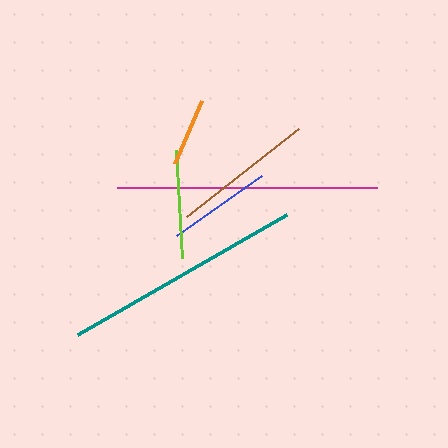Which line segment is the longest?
The magenta line is the longest at approximately 260 pixels.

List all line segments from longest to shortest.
From longest to shortest: magenta, teal, brown, lime, blue, orange.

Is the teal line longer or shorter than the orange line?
The teal line is longer than the orange line.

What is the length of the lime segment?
The lime segment is approximately 108 pixels long.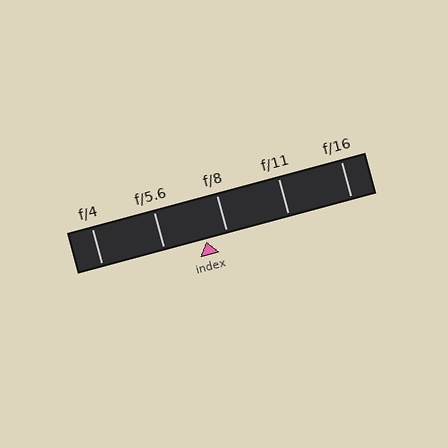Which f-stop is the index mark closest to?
The index mark is closest to f/8.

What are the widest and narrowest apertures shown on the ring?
The widest aperture shown is f/4 and the narrowest is f/16.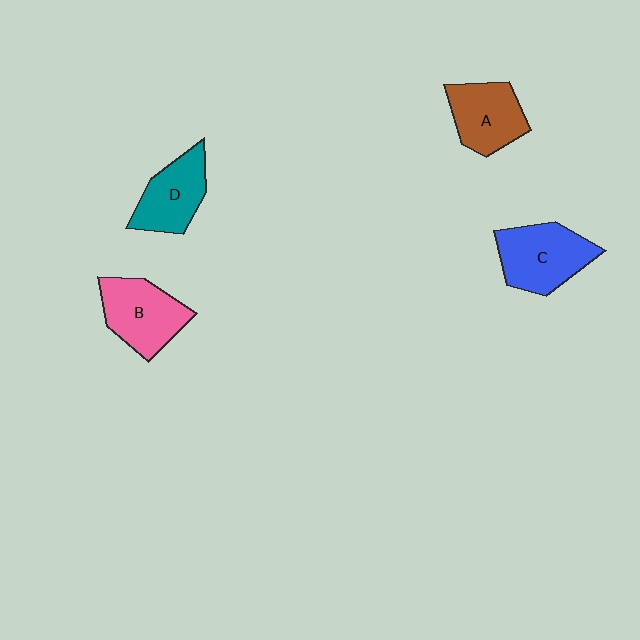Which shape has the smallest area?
Shape D (teal).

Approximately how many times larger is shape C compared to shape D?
Approximately 1.2 times.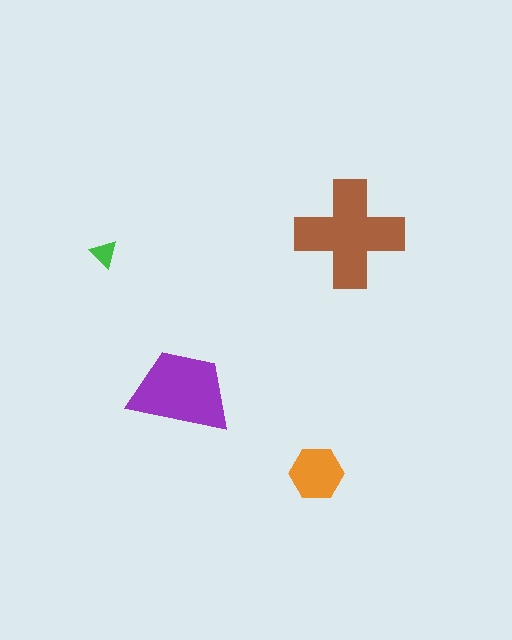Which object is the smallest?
The green triangle.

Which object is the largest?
The brown cross.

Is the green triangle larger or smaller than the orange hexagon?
Smaller.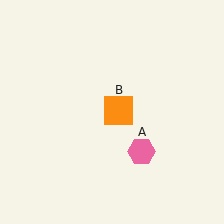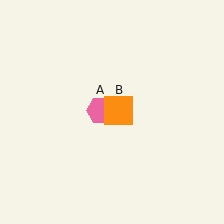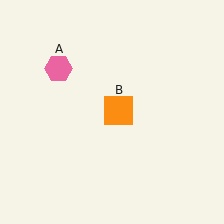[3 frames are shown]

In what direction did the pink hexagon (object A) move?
The pink hexagon (object A) moved up and to the left.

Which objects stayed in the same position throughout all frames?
Orange square (object B) remained stationary.